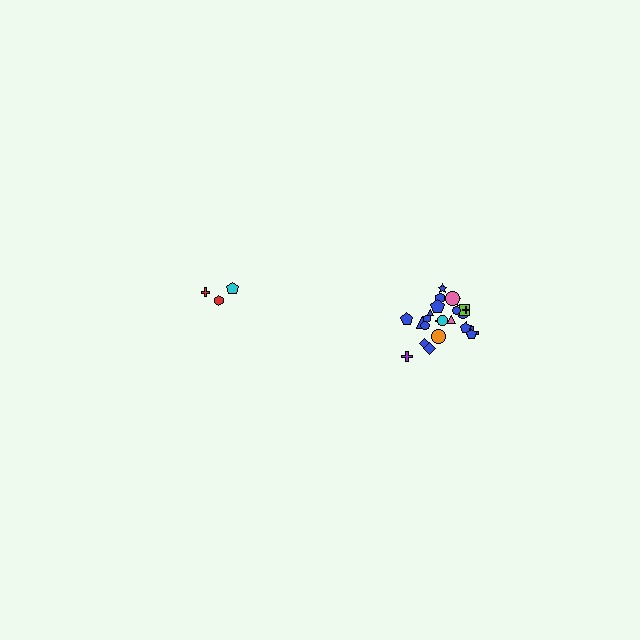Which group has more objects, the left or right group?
The right group.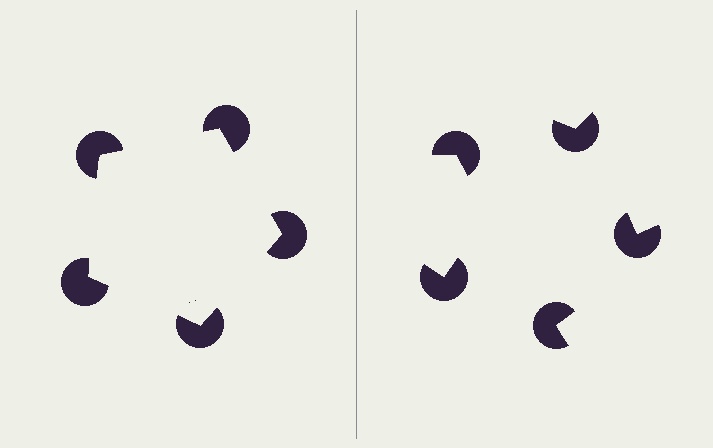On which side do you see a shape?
An illusory pentagon appears on the left side. On the right side the wedge cuts are rotated, so no coherent shape forms.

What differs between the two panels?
The pac-man discs are positioned identically on both sides; only the wedge orientations differ. On the left they align to a pentagon; on the right they are misaligned.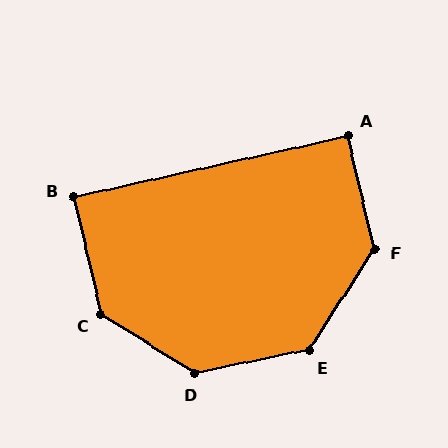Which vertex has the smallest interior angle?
B, at approximately 90 degrees.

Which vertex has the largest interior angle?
D, at approximately 136 degrees.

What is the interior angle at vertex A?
Approximately 90 degrees (approximately right).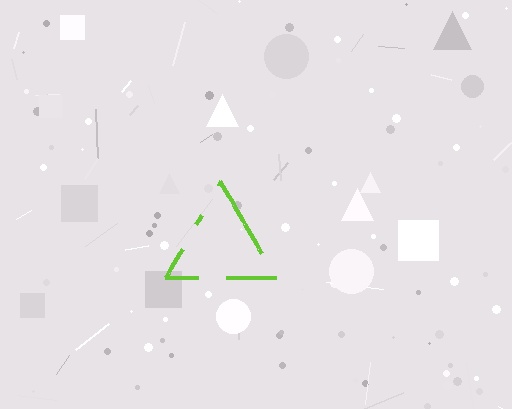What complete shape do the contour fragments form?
The contour fragments form a triangle.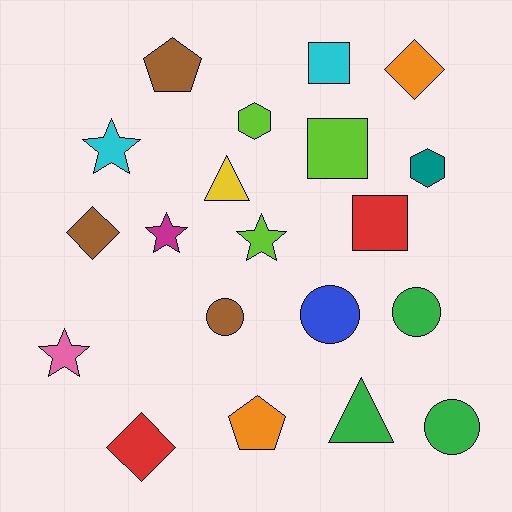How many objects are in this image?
There are 20 objects.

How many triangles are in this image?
There are 2 triangles.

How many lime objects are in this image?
There are 3 lime objects.